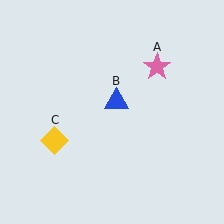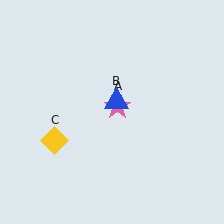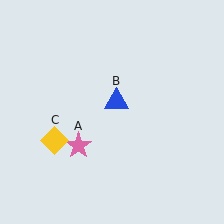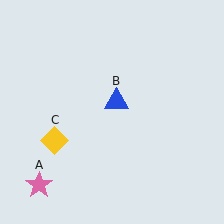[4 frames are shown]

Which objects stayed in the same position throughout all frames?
Blue triangle (object B) and yellow diamond (object C) remained stationary.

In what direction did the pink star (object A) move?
The pink star (object A) moved down and to the left.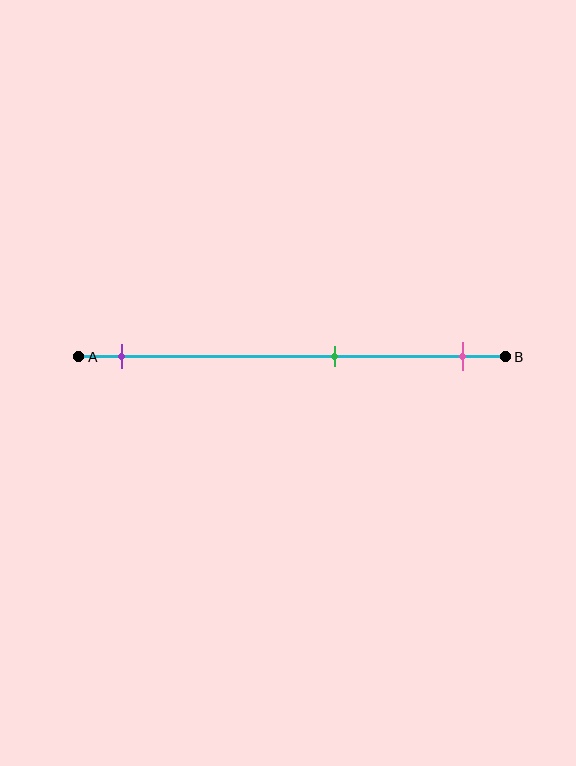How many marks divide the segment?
There are 3 marks dividing the segment.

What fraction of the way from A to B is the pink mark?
The pink mark is approximately 90% (0.9) of the way from A to B.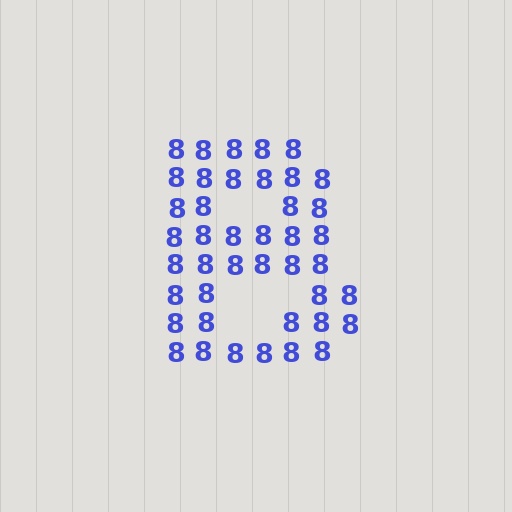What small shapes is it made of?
It is made of small digit 8's.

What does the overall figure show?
The overall figure shows the letter B.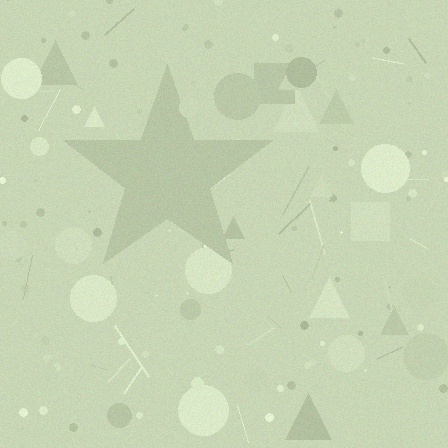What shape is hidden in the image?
A star is hidden in the image.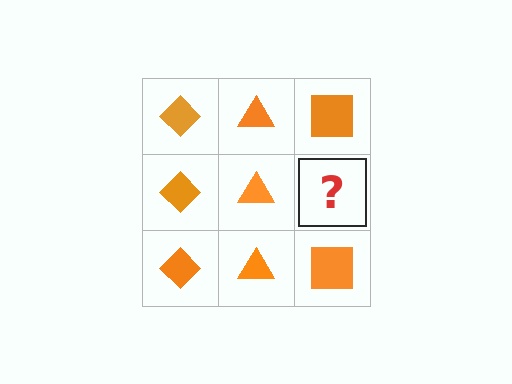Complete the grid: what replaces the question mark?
The question mark should be replaced with an orange square.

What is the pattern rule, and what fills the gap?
The rule is that each column has a consistent shape. The gap should be filled with an orange square.